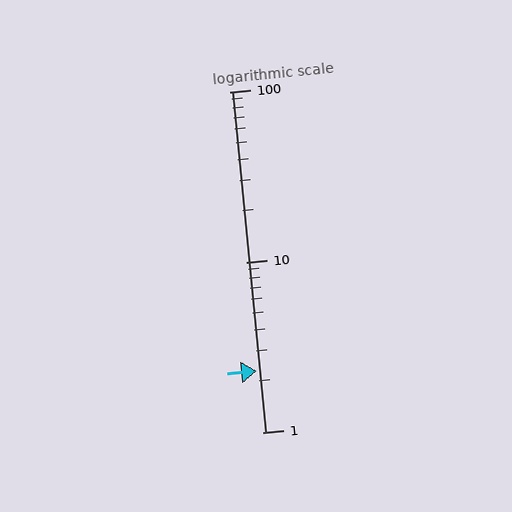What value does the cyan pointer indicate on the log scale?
The pointer indicates approximately 2.3.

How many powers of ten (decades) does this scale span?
The scale spans 2 decades, from 1 to 100.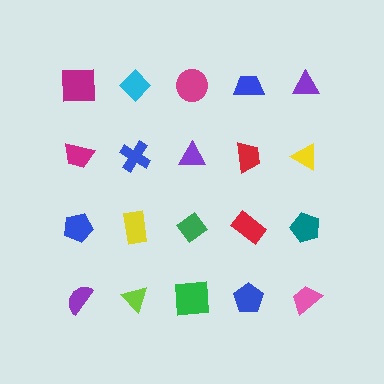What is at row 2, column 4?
A red trapezoid.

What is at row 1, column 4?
A blue trapezoid.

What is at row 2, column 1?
A magenta trapezoid.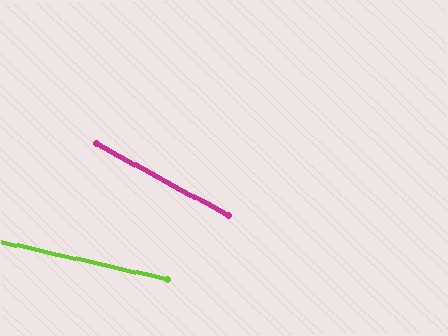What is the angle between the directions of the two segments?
Approximately 16 degrees.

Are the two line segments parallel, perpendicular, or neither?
Neither parallel nor perpendicular — they differ by about 16°.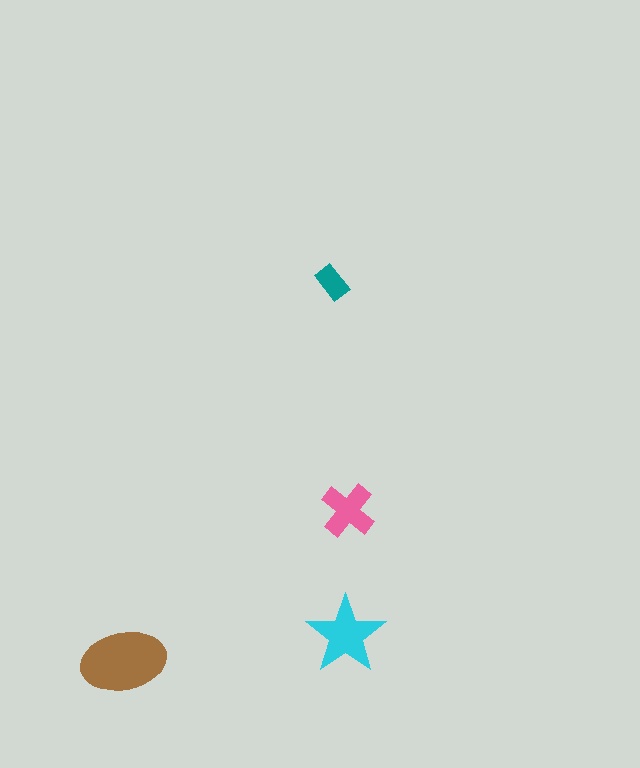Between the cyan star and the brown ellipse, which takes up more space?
The brown ellipse.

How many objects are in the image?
There are 4 objects in the image.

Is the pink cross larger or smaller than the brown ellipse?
Smaller.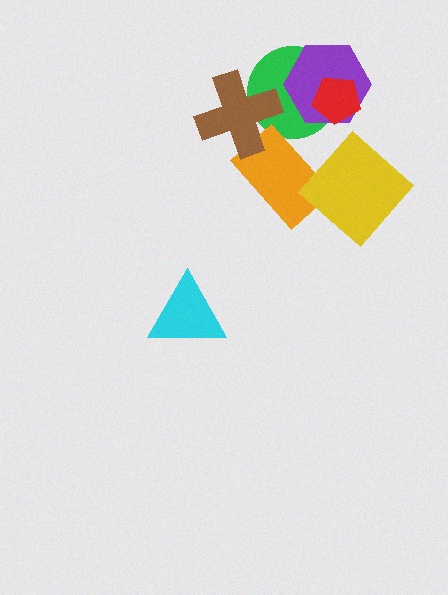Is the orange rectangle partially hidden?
Yes, it is partially covered by another shape.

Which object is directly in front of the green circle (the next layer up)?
The purple hexagon is directly in front of the green circle.